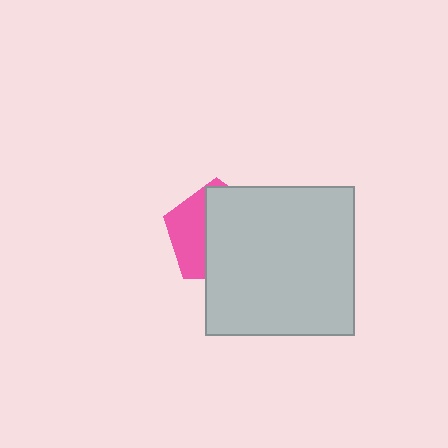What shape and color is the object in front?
The object in front is a light gray square.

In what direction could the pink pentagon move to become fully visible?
The pink pentagon could move left. That would shift it out from behind the light gray square entirely.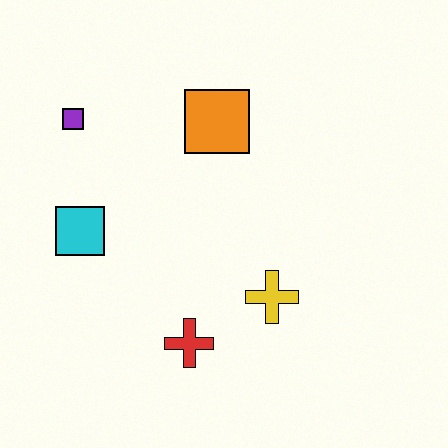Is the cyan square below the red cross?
No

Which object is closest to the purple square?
The cyan square is closest to the purple square.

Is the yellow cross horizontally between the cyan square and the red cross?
No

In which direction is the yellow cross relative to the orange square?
The yellow cross is below the orange square.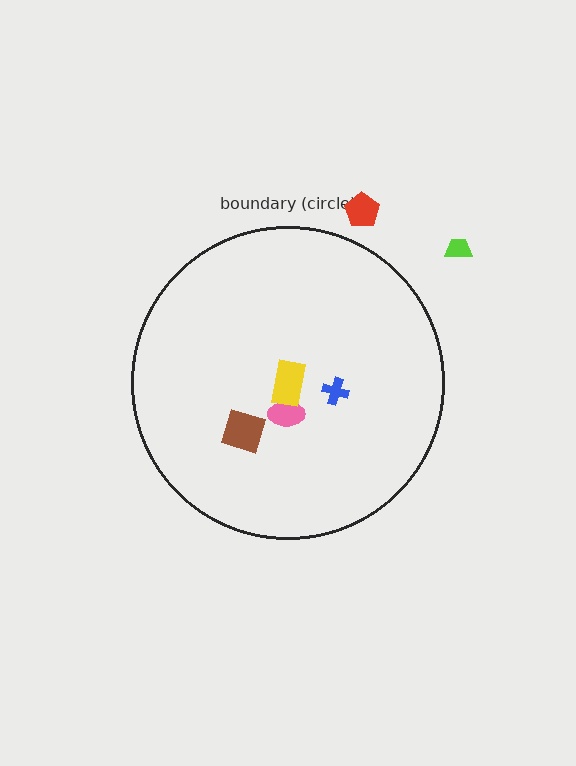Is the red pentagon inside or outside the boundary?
Outside.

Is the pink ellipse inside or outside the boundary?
Inside.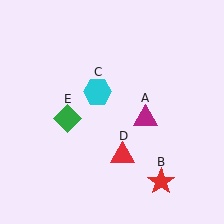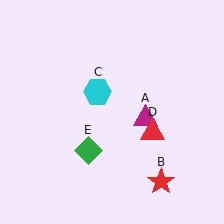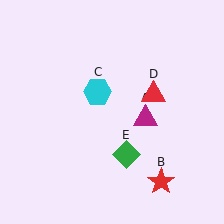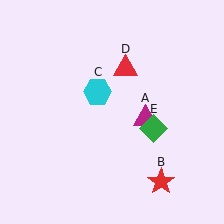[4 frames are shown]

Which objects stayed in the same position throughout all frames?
Magenta triangle (object A) and red star (object B) and cyan hexagon (object C) remained stationary.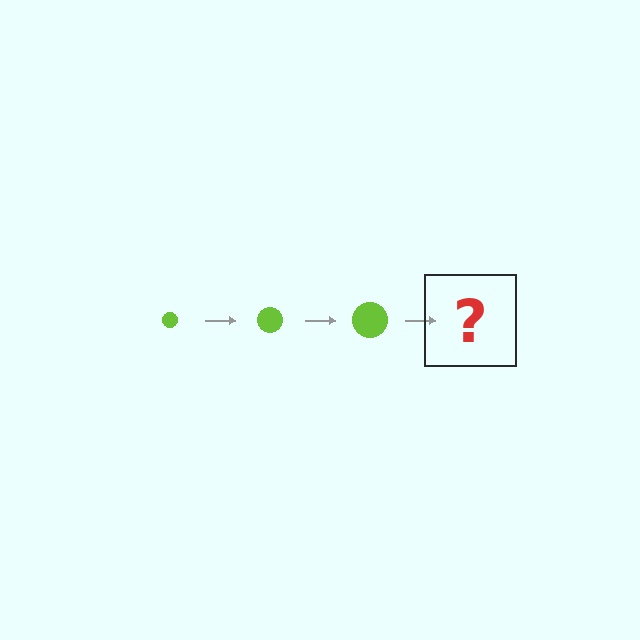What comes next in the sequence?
The next element should be a lime circle, larger than the previous one.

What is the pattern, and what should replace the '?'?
The pattern is that the circle gets progressively larger each step. The '?' should be a lime circle, larger than the previous one.